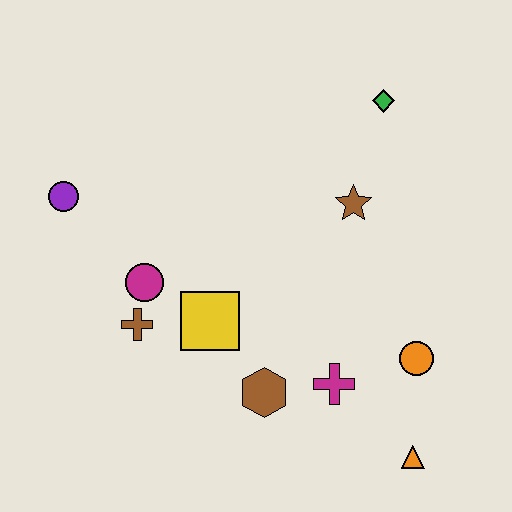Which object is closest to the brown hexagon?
The magenta cross is closest to the brown hexagon.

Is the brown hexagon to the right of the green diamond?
No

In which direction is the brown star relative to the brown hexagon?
The brown star is above the brown hexagon.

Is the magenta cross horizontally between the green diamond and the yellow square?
Yes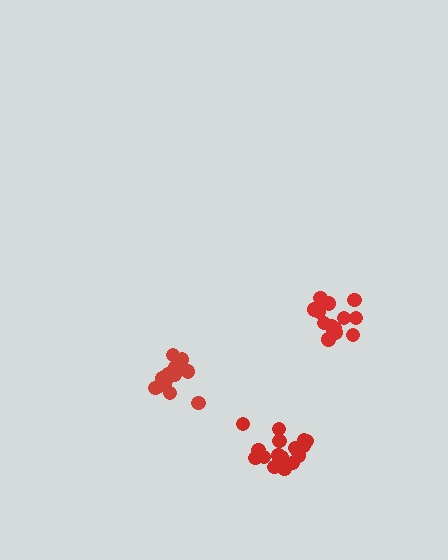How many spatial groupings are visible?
There are 3 spatial groupings.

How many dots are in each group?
Group 1: 16 dots, Group 2: 17 dots, Group 3: 14 dots (47 total).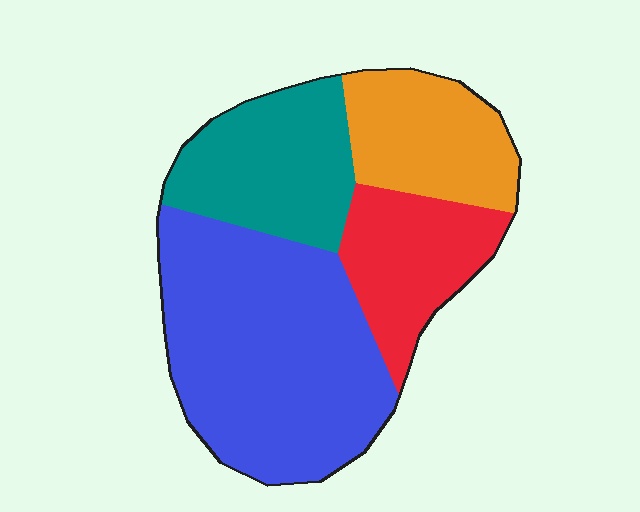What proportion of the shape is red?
Red covers roughly 15% of the shape.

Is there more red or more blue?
Blue.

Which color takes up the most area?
Blue, at roughly 45%.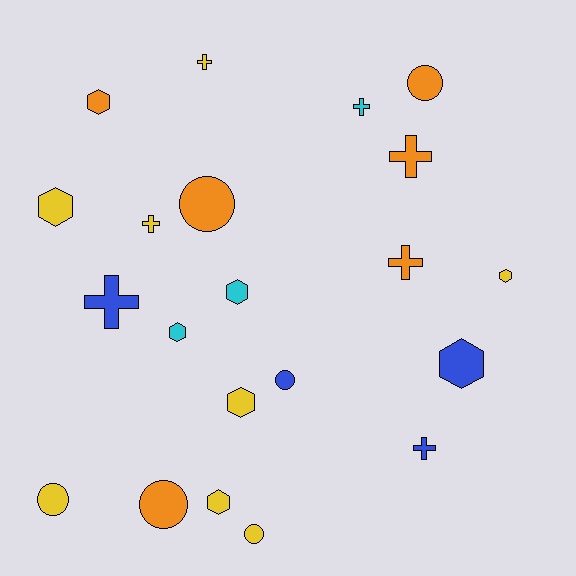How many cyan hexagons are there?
There are 2 cyan hexagons.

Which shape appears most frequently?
Hexagon, with 8 objects.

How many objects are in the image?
There are 21 objects.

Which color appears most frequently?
Yellow, with 8 objects.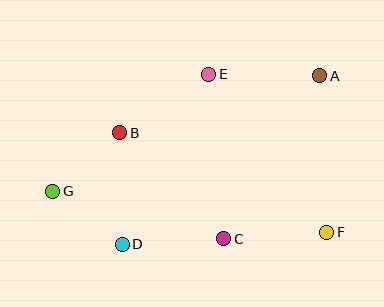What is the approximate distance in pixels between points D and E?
The distance between D and E is approximately 191 pixels.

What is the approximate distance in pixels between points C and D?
The distance between C and D is approximately 102 pixels.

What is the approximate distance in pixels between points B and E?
The distance between B and E is approximately 107 pixels.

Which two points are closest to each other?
Points D and G are closest to each other.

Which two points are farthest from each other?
Points A and G are farthest from each other.